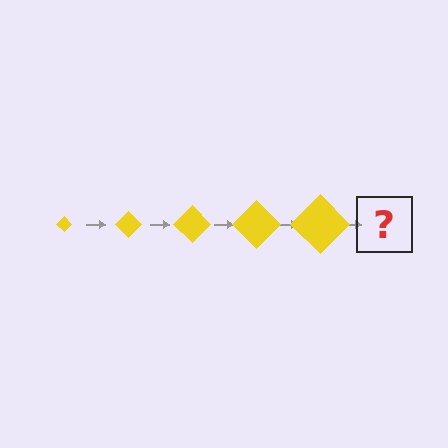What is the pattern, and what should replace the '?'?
The pattern is that the diamond gets progressively larger each step. The '?' should be a yellow diamond, larger than the previous one.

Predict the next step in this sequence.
The next step is a yellow diamond, larger than the previous one.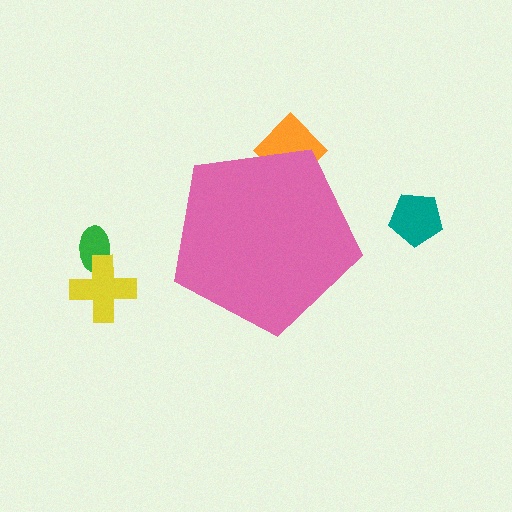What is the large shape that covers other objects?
A pink pentagon.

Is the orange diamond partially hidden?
Yes, the orange diamond is partially hidden behind the pink pentagon.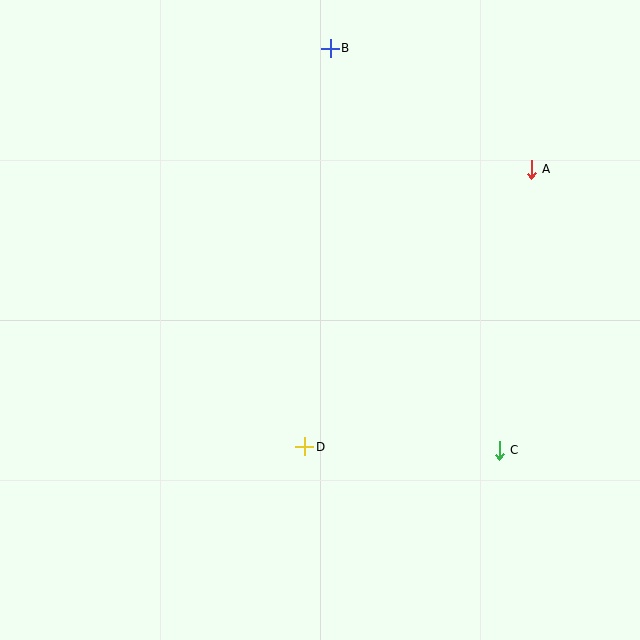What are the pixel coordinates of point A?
Point A is at (531, 169).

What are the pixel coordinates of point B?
Point B is at (330, 48).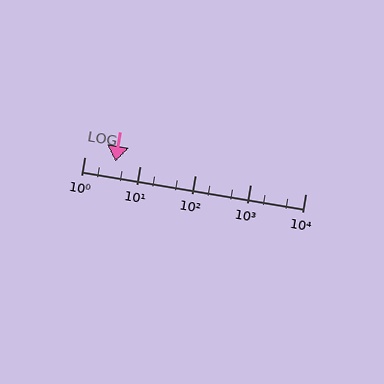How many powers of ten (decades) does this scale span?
The scale spans 4 decades, from 1 to 10000.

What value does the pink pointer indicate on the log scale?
The pointer indicates approximately 3.6.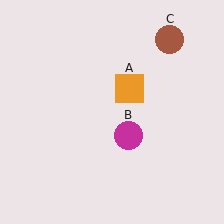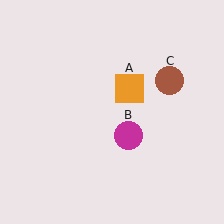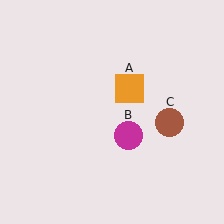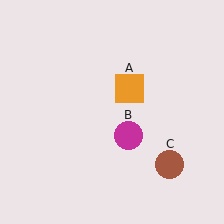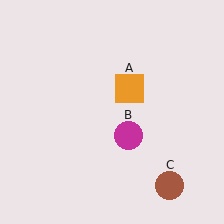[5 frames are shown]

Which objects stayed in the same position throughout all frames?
Orange square (object A) and magenta circle (object B) remained stationary.